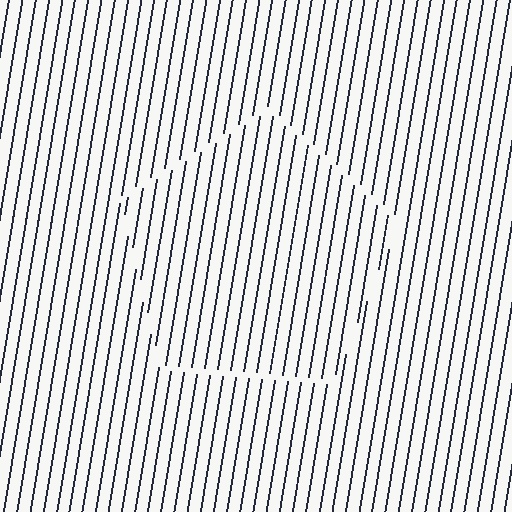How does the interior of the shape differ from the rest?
The interior of the shape contains the same grating, shifted by half a period — the contour is defined by the phase discontinuity where line-ends from the inner and outer gratings abut.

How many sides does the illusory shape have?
5 sides — the line-ends trace a pentagon.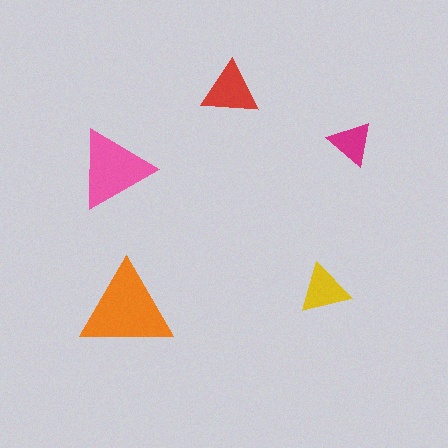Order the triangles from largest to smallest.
the orange one, the pink one, the red one, the yellow one, the magenta one.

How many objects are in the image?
There are 5 objects in the image.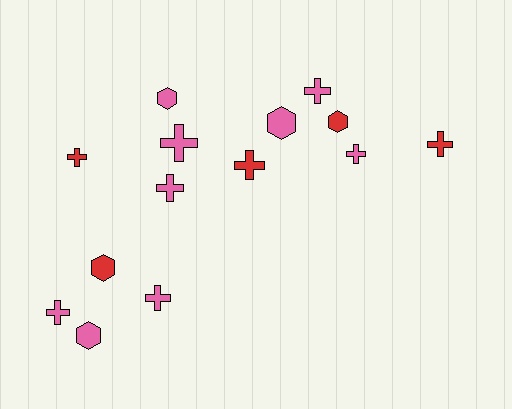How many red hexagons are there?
There are 2 red hexagons.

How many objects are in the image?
There are 14 objects.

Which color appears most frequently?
Pink, with 9 objects.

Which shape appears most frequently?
Cross, with 9 objects.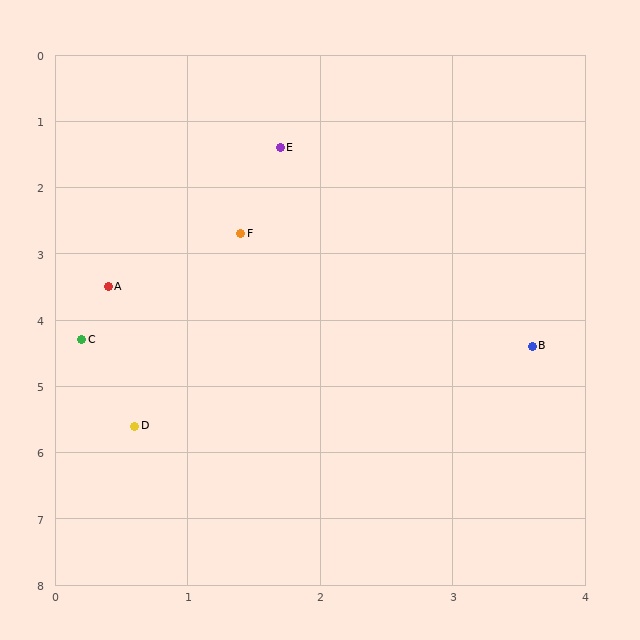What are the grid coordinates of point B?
Point B is at approximately (3.6, 4.4).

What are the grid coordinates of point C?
Point C is at approximately (0.2, 4.3).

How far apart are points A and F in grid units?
Points A and F are about 1.3 grid units apart.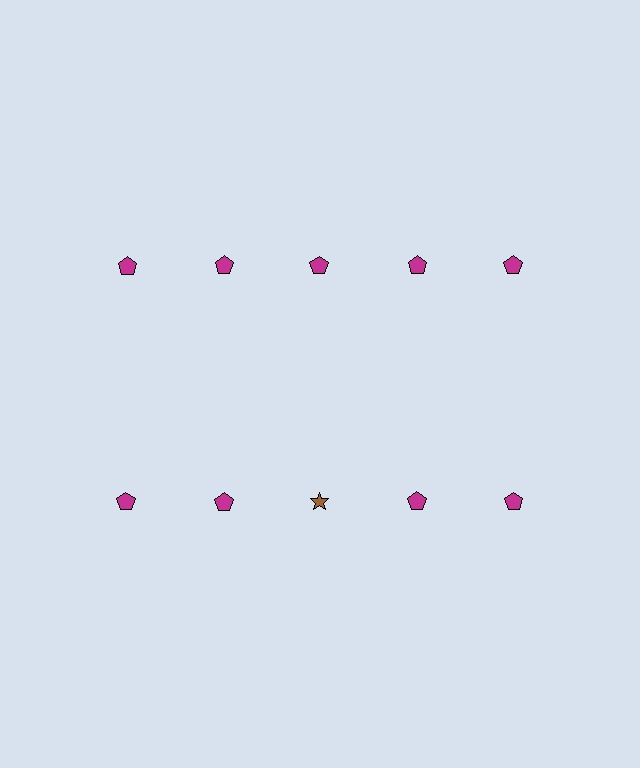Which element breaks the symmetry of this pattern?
The brown star in the second row, center column breaks the symmetry. All other shapes are magenta pentagons.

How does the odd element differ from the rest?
It differs in both color (brown instead of magenta) and shape (star instead of pentagon).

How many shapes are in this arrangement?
There are 10 shapes arranged in a grid pattern.